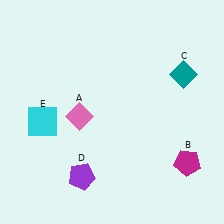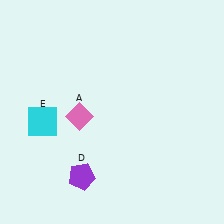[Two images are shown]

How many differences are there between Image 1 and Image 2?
There are 2 differences between the two images.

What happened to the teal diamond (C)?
The teal diamond (C) was removed in Image 2. It was in the top-right area of Image 1.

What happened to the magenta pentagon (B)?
The magenta pentagon (B) was removed in Image 2. It was in the bottom-right area of Image 1.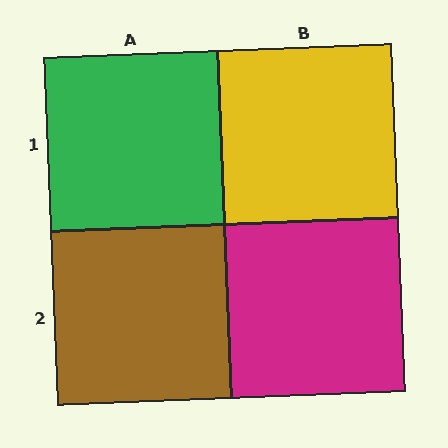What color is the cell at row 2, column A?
Brown.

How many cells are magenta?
1 cell is magenta.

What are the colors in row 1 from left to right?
Green, yellow.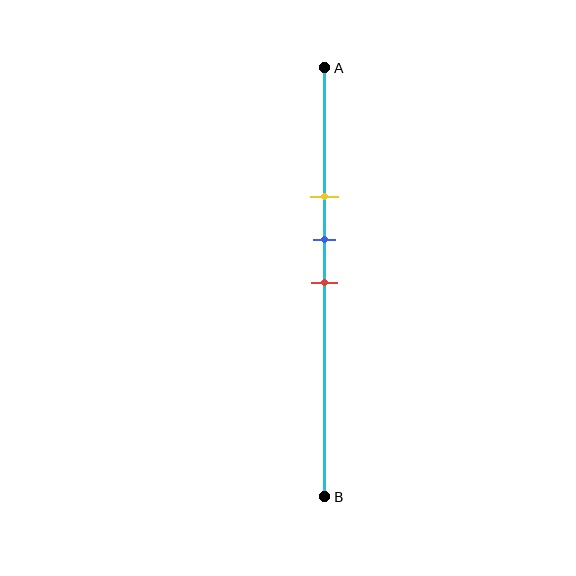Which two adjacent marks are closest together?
The blue and red marks are the closest adjacent pair.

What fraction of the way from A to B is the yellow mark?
The yellow mark is approximately 30% (0.3) of the way from A to B.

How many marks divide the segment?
There are 3 marks dividing the segment.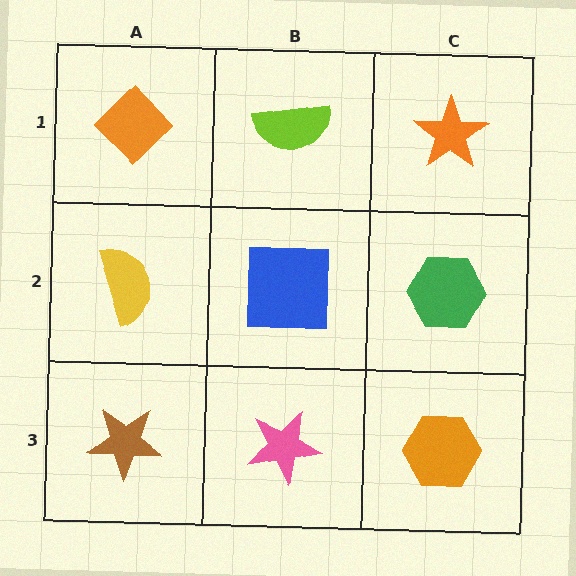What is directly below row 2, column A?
A brown star.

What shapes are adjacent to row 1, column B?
A blue square (row 2, column B), an orange diamond (row 1, column A), an orange star (row 1, column C).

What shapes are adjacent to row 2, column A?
An orange diamond (row 1, column A), a brown star (row 3, column A), a blue square (row 2, column B).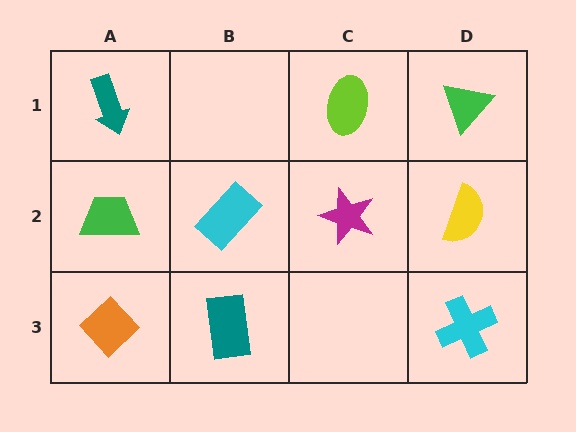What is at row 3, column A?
An orange diamond.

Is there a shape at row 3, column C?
No, that cell is empty.